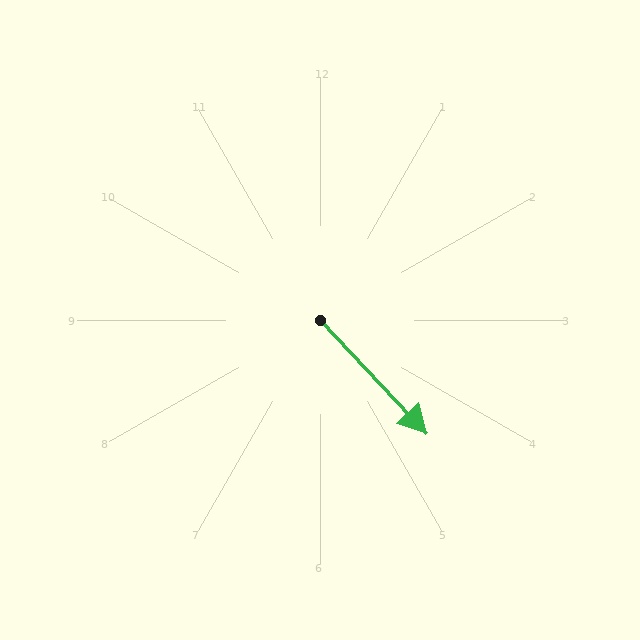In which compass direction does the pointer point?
Southeast.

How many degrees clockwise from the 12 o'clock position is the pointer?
Approximately 137 degrees.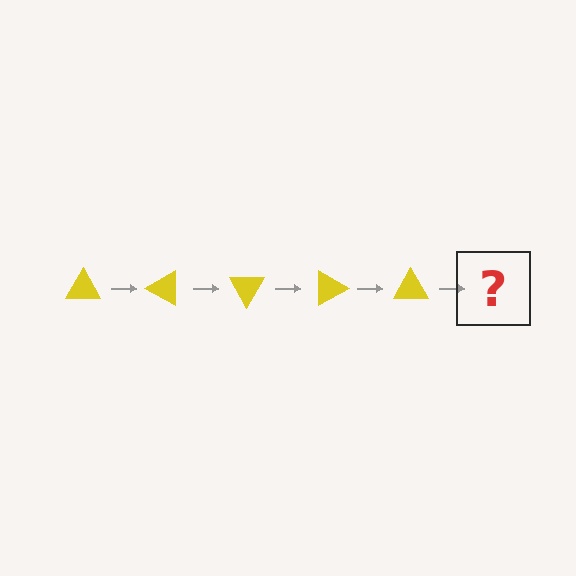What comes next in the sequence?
The next element should be a yellow triangle rotated 150 degrees.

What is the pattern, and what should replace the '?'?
The pattern is that the triangle rotates 30 degrees each step. The '?' should be a yellow triangle rotated 150 degrees.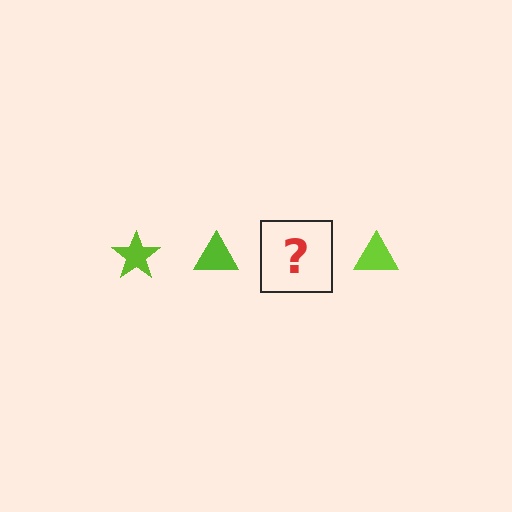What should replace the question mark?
The question mark should be replaced with a lime star.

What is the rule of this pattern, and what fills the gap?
The rule is that the pattern cycles through star, triangle shapes in lime. The gap should be filled with a lime star.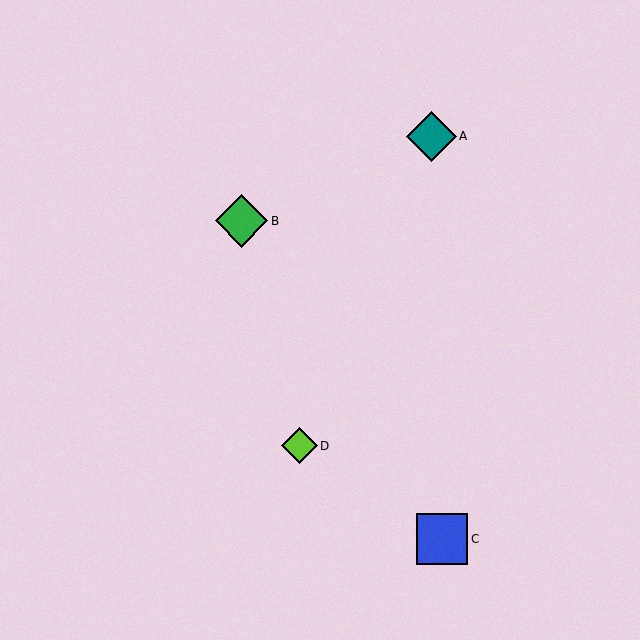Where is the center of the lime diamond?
The center of the lime diamond is at (299, 446).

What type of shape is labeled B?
Shape B is a green diamond.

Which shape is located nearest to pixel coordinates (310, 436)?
The lime diamond (labeled D) at (299, 446) is nearest to that location.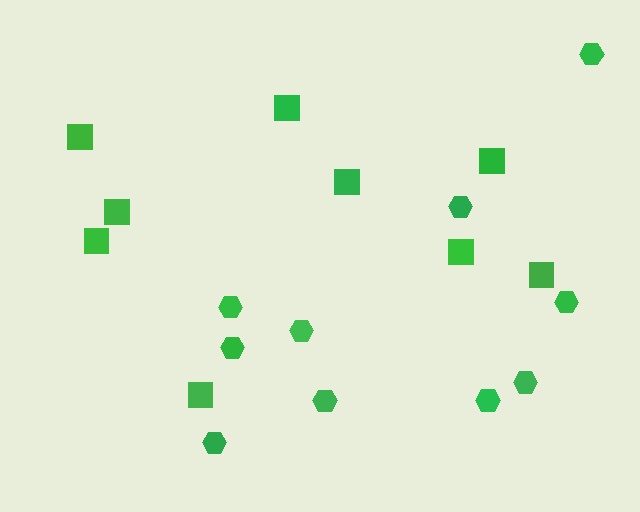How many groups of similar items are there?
There are 2 groups: one group of hexagons (10) and one group of squares (9).